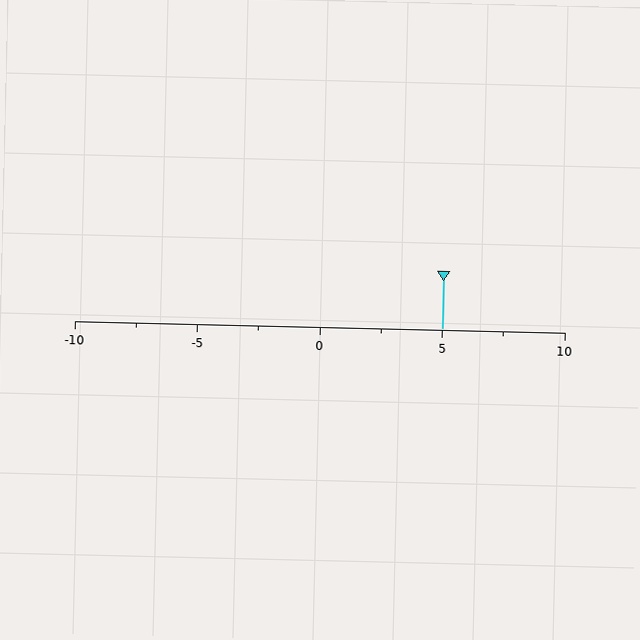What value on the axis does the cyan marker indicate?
The marker indicates approximately 5.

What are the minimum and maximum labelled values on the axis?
The axis runs from -10 to 10.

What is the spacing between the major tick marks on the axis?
The major ticks are spaced 5 apart.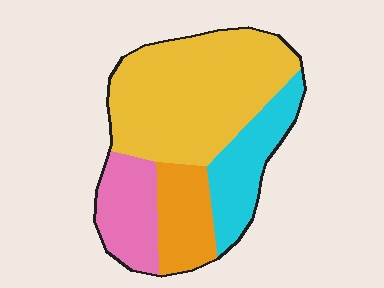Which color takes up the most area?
Yellow, at roughly 50%.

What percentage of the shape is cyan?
Cyan takes up about one fifth (1/5) of the shape.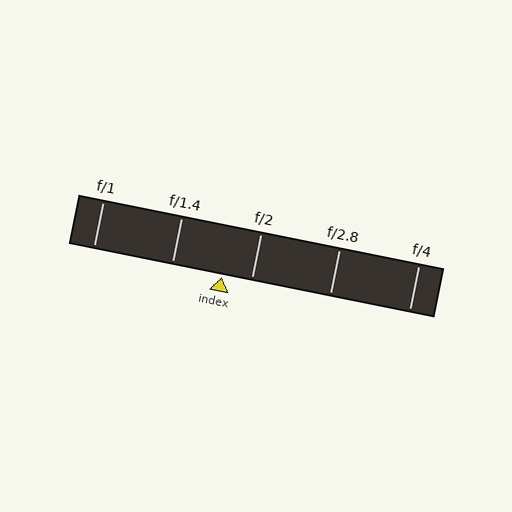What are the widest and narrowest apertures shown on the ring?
The widest aperture shown is f/1 and the narrowest is f/4.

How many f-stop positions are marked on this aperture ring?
There are 5 f-stop positions marked.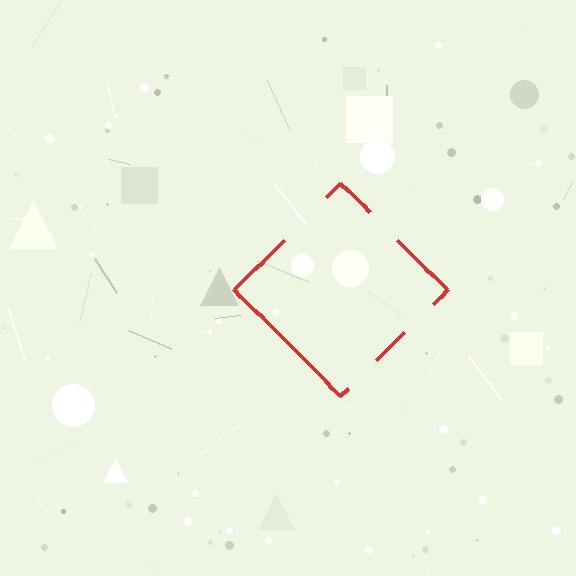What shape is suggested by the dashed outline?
The dashed outline suggests a diamond.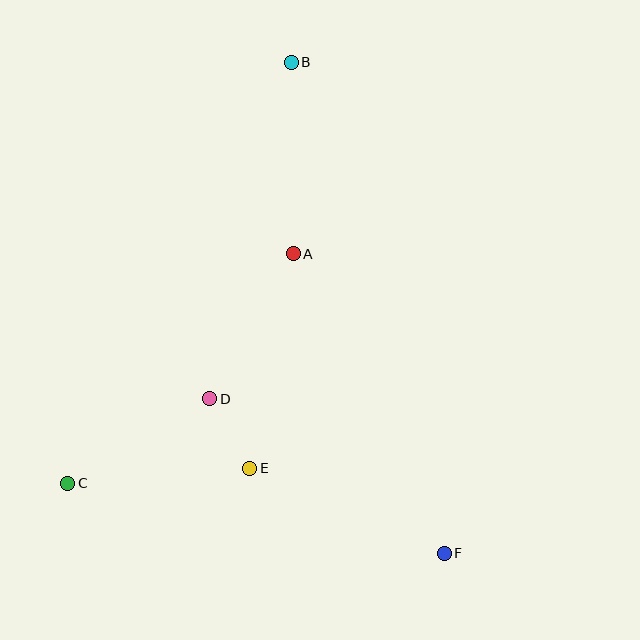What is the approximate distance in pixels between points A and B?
The distance between A and B is approximately 192 pixels.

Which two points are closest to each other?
Points D and E are closest to each other.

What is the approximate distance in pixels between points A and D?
The distance between A and D is approximately 167 pixels.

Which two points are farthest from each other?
Points B and F are farthest from each other.